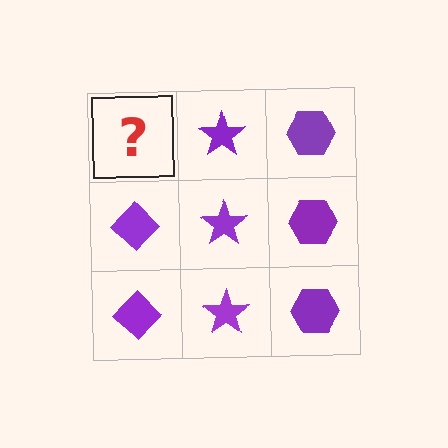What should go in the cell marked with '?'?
The missing cell should contain a purple diamond.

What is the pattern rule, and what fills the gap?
The rule is that each column has a consistent shape. The gap should be filled with a purple diamond.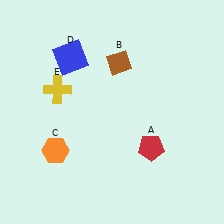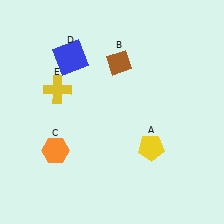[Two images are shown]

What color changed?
The pentagon (A) changed from red in Image 1 to yellow in Image 2.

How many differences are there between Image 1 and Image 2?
There is 1 difference between the two images.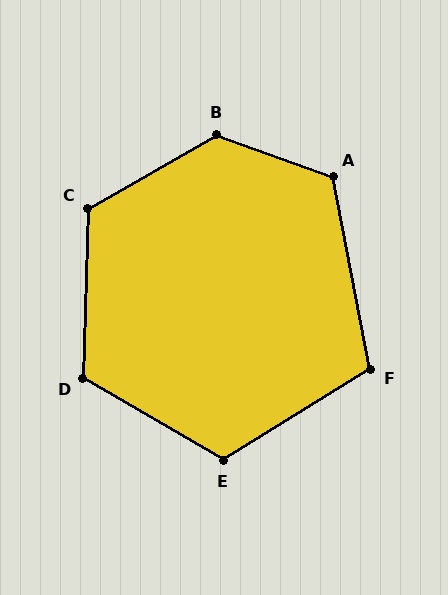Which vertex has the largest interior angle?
B, at approximately 130 degrees.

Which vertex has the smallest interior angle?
F, at approximately 111 degrees.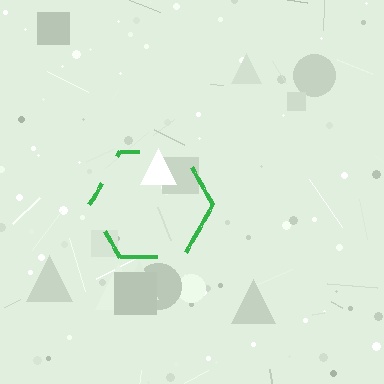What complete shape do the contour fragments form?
The contour fragments form a hexagon.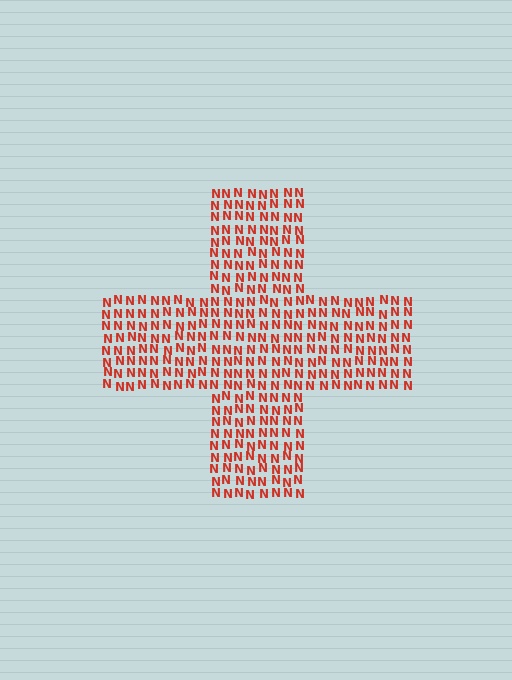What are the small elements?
The small elements are letter N's.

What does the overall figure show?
The overall figure shows a cross.